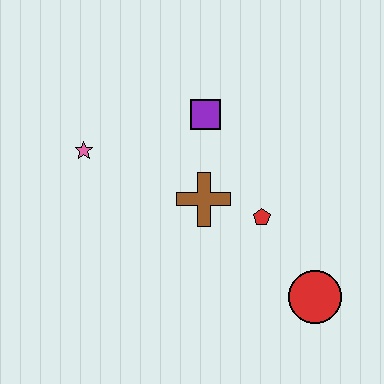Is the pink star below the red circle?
No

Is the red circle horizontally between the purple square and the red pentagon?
No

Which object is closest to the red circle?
The red pentagon is closest to the red circle.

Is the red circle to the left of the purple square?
No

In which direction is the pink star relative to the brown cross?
The pink star is to the left of the brown cross.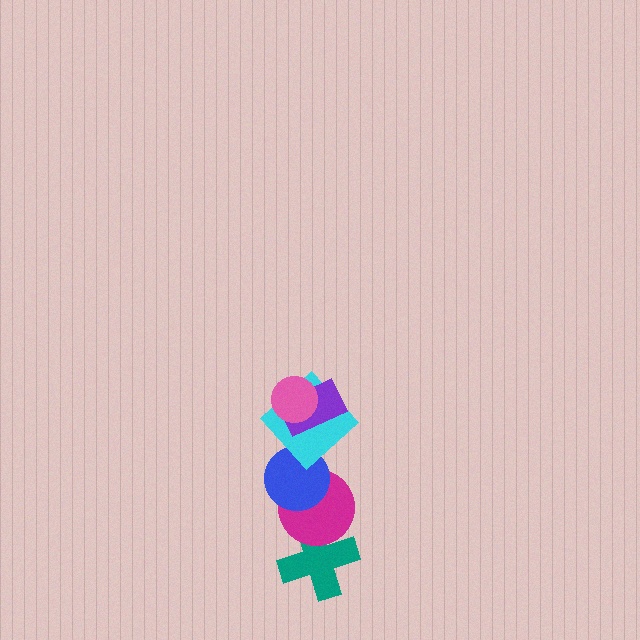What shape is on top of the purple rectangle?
The pink circle is on top of the purple rectangle.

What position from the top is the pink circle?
The pink circle is 1st from the top.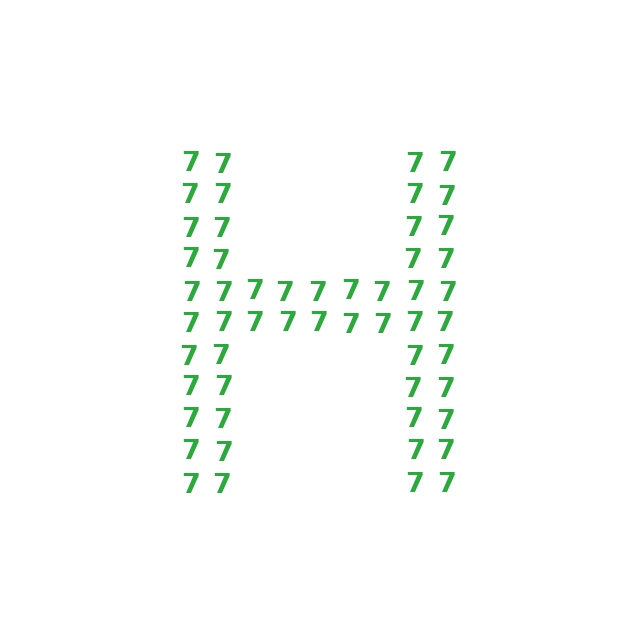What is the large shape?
The large shape is the letter H.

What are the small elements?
The small elements are digit 7's.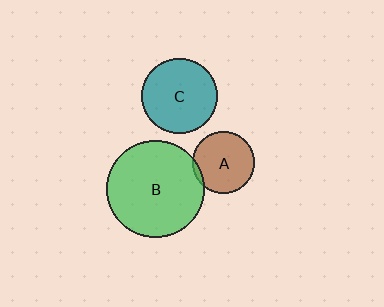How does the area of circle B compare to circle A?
Approximately 2.4 times.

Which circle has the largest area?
Circle B (green).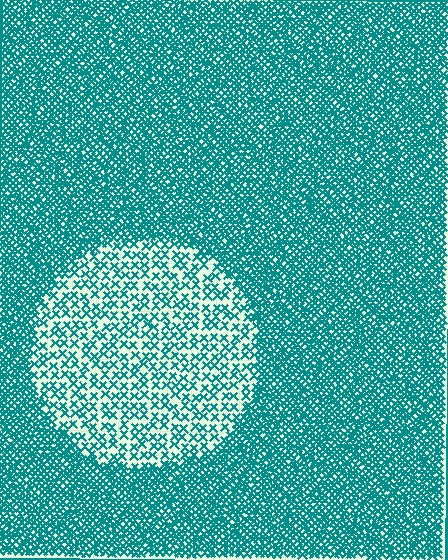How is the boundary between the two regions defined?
The boundary is defined by a change in element density (approximately 2.6x ratio). All elements are the same color, size, and shape.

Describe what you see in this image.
The image contains small teal elements arranged at two different densities. A circle-shaped region is visible where the elements are less densely packed than the surrounding area.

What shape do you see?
I see a circle.